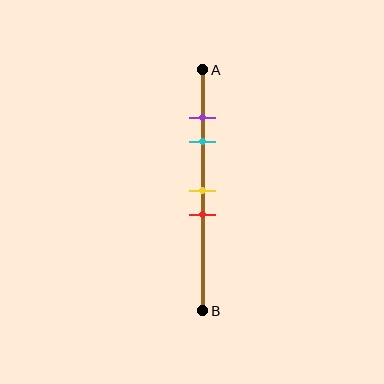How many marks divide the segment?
There are 4 marks dividing the segment.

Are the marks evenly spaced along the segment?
No, the marks are not evenly spaced.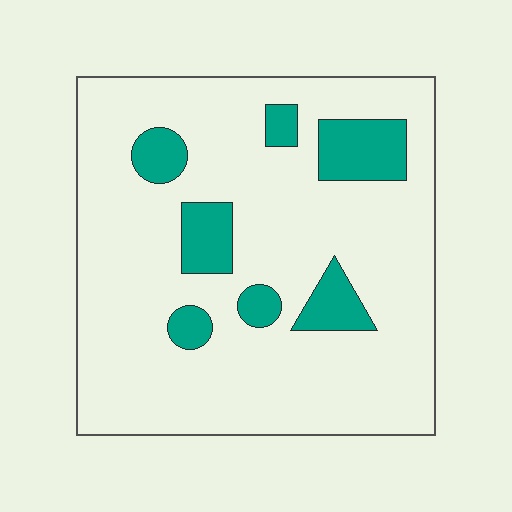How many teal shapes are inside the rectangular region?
7.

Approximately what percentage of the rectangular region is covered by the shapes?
Approximately 15%.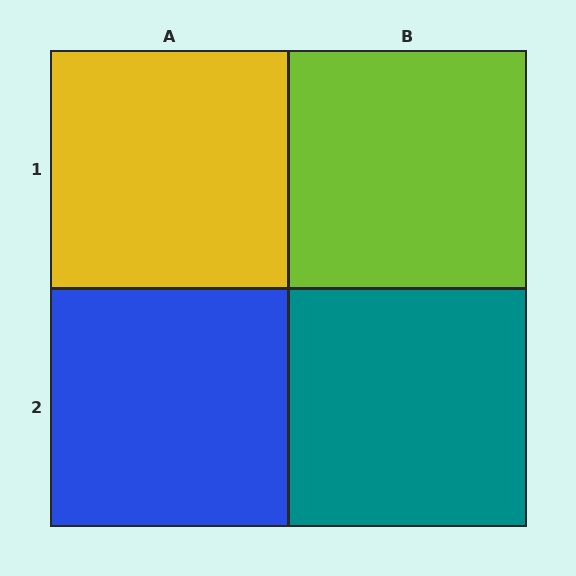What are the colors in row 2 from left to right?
Blue, teal.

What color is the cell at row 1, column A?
Yellow.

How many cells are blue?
1 cell is blue.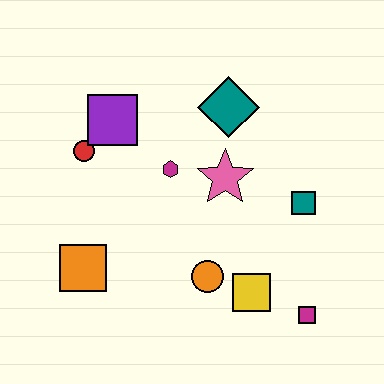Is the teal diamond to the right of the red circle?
Yes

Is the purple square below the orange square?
No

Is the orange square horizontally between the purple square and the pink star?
No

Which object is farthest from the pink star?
The orange square is farthest from the pink star.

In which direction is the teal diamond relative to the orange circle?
The teal diamond is above the orange circle.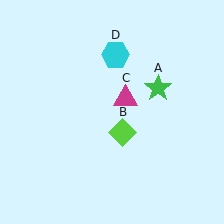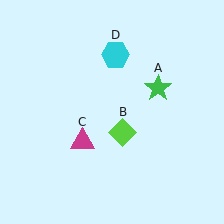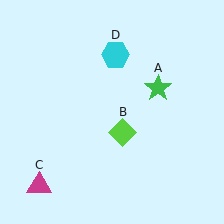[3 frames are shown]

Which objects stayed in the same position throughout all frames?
Green star (object A) and lime diamond (object B) and cyan hexagon (object D) remained stationary.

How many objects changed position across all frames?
1 object changed position: magenta triangle (object C).